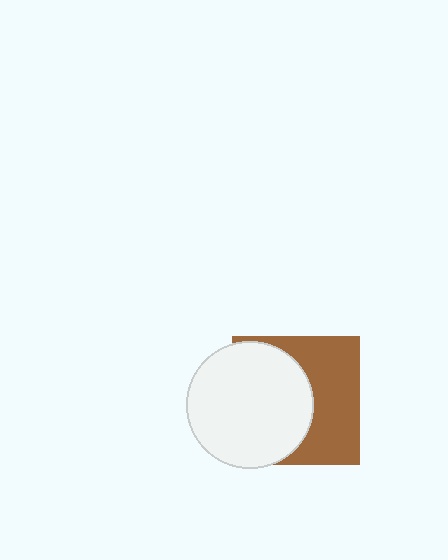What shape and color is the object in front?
The object in front is a white circle.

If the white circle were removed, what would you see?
You would see the complete brown square.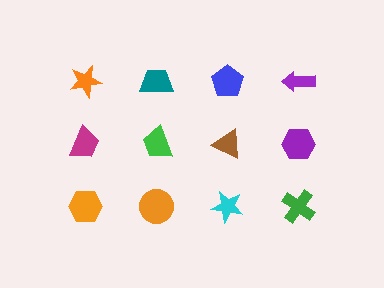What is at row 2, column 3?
A brown triangle.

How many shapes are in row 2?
4 shapes.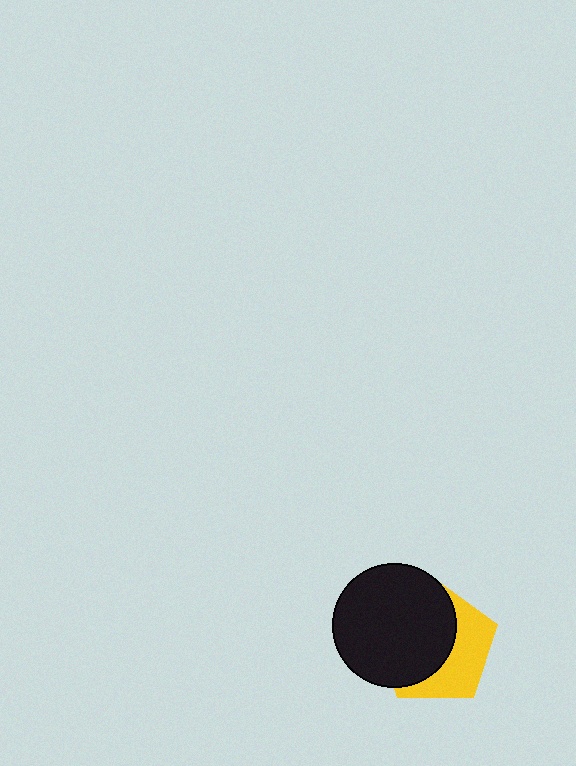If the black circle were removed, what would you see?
You would see the complete yellow pentagon.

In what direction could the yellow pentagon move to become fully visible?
The yellow pentagon could move right. That would shift it out from behind the black circle entirely.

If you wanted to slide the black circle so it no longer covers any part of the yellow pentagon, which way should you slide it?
Slide it left — that is the most direct way to separate the two shapes.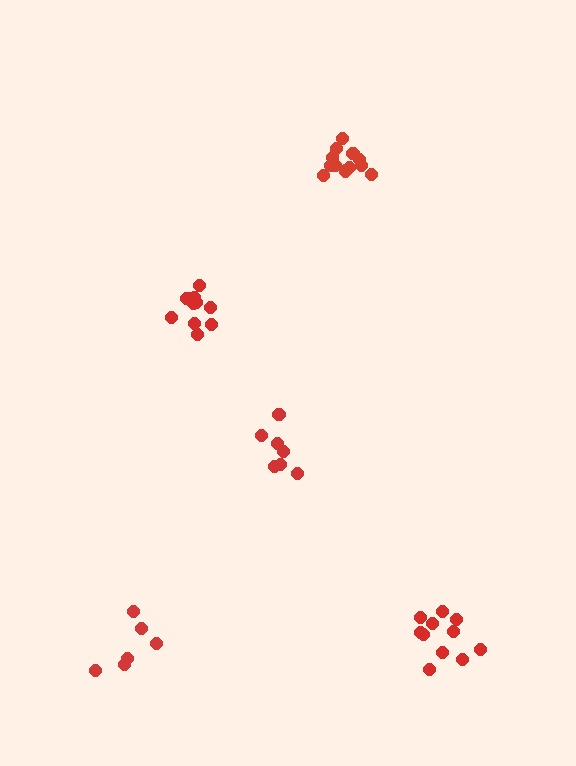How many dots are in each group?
Group 1: 7 dots, Group 2: 11 dots, Group 3: 6 dots, Group 4: 12 dots, Group 5: 11 dots (47 total).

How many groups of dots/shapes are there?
There are 5 groups.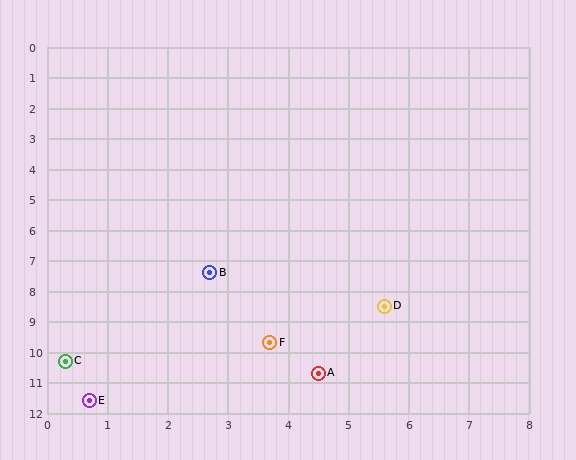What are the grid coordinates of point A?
Point A is at approximately (4.5, 10.7).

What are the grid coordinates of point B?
Point B is at approximately (2.7, 7.4).